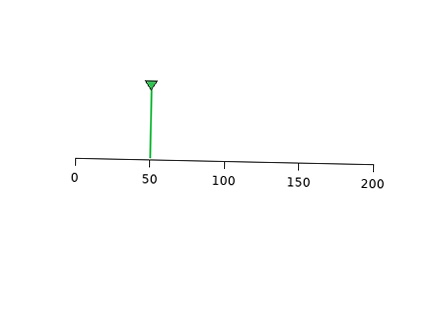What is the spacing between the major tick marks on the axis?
The major ticks are spaced 50 apart.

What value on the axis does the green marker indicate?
The marker indicates approximately 50.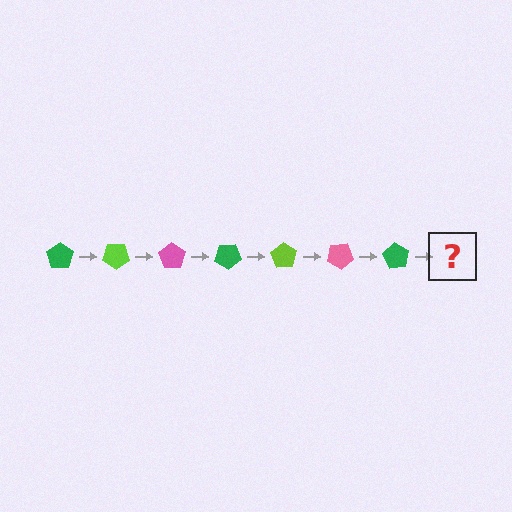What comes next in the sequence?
The next element should be a lime pentagon, rotated 245 degrees from the start.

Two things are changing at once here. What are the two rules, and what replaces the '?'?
The two rules are that it rotates 35 degrees each step and the color cycles through green, lime, and pink. The '?' should be a lime pentagon, rotated 245 degrees from the start.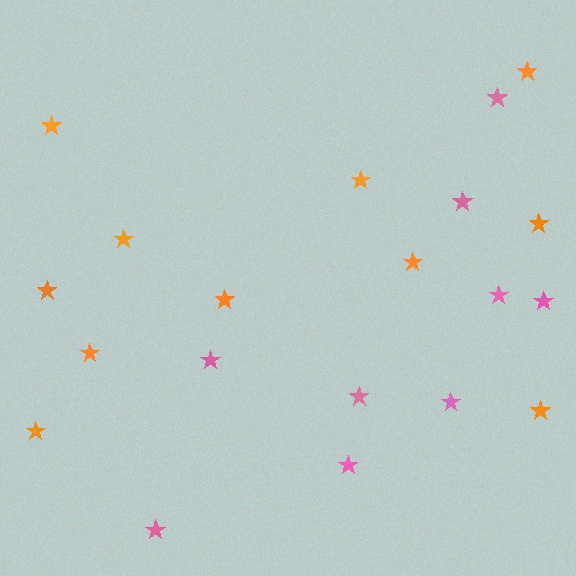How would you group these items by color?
There are 2 groups: one group of orange stars (11) and one group of pink stars (9).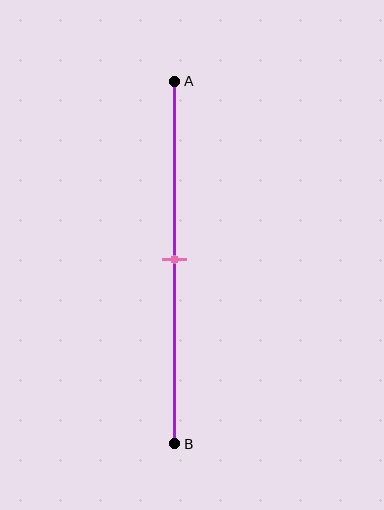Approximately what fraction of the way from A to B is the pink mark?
The pink mark is approximately 50% of the way from A to B.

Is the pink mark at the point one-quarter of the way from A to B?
No, the mark is at about 50% from A, not at the 25% one-quarter point.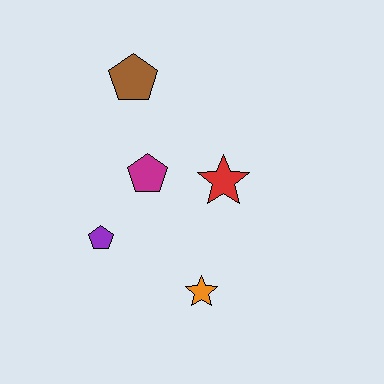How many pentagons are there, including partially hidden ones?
There are 3 pentagons.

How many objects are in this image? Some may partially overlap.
There are 5 objects.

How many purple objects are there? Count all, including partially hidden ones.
There is 1 purple object.